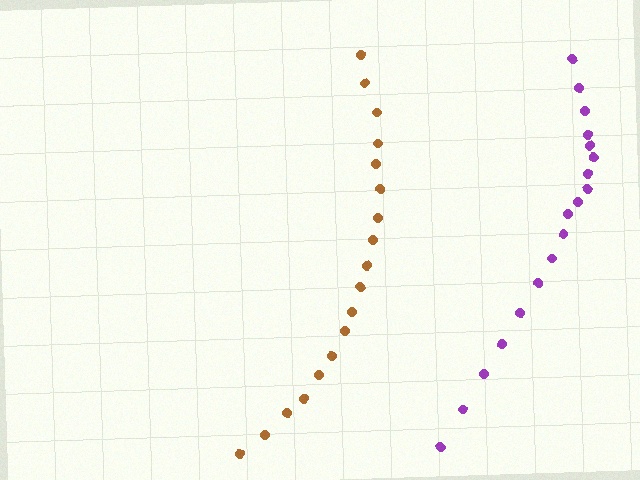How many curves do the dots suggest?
There are 2 distinct paths.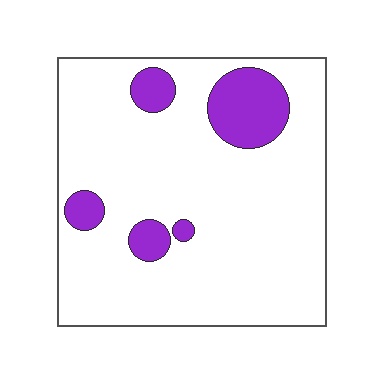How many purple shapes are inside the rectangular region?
5.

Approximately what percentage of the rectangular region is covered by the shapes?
Approximately 15%.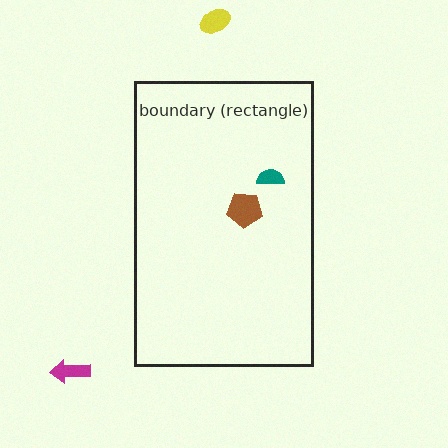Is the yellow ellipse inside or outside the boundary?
Outside.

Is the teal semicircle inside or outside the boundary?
Inside.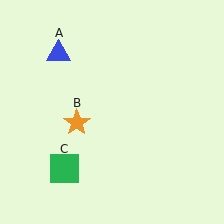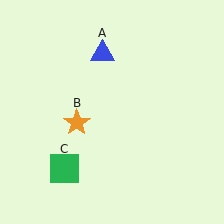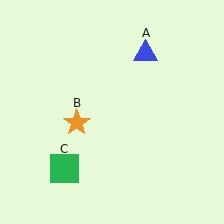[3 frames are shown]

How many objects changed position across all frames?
1 object changed position: blue triangle (object A).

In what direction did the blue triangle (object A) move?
The blue triangle (object A) moved right.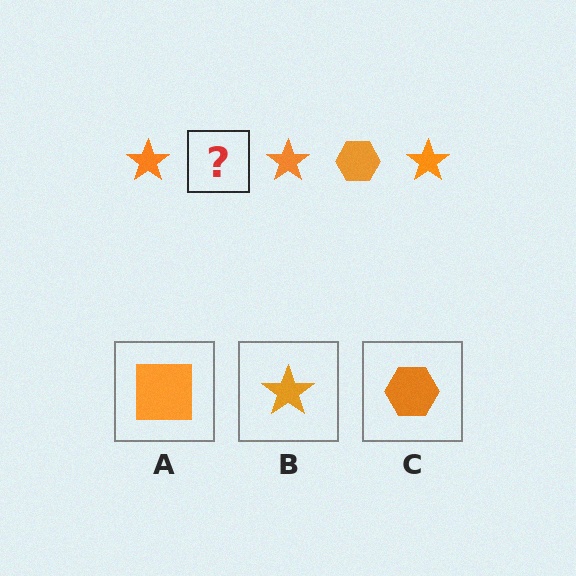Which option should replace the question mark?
Option C.